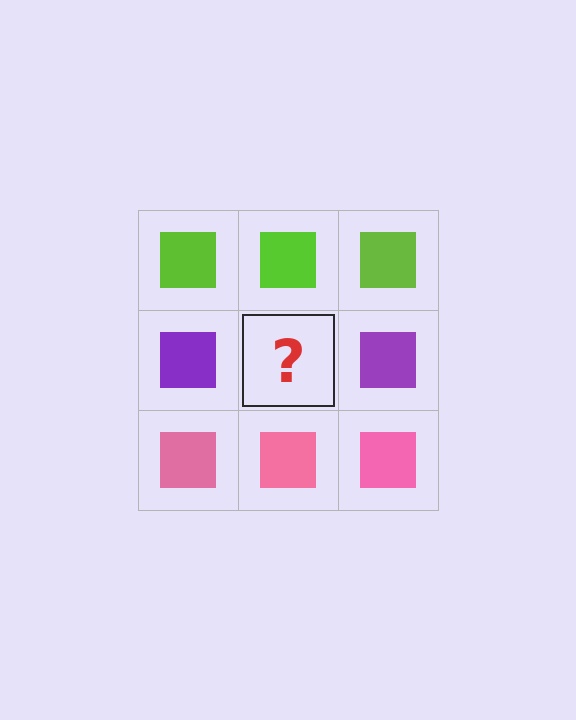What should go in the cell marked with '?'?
The missing cell should contain a purple square.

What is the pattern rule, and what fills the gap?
The rule is that each row has a consistent color. The gap should be filled with a purple square.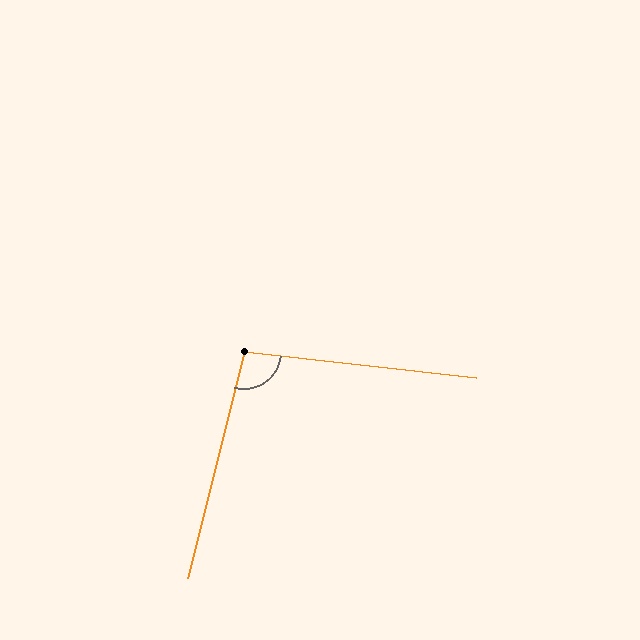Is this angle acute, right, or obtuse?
It is obtuse.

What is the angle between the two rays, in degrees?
Approximately 98 degrees.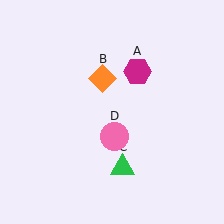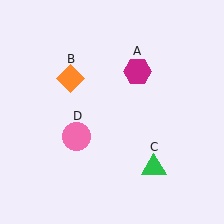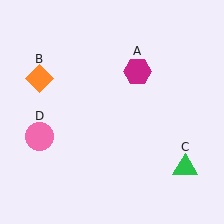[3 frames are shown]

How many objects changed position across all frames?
3 objects changed position: orange diamond (object B), green triangle (object C), pink circle (object D).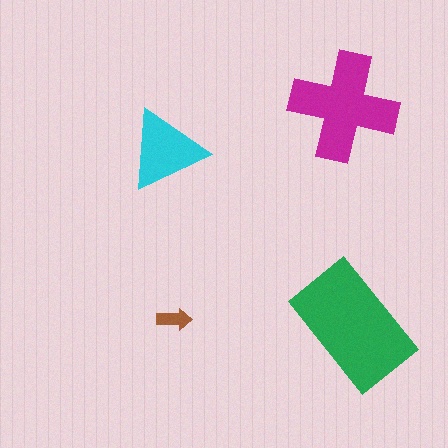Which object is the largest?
The green rectangle.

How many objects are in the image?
There are 4 objects in the image.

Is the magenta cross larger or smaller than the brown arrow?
Larger.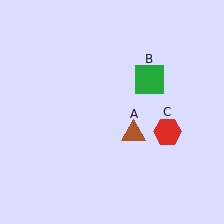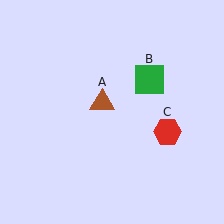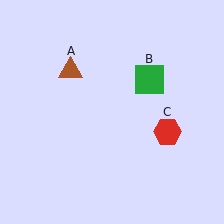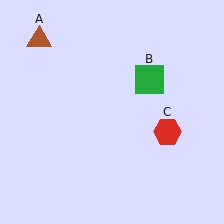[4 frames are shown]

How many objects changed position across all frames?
1 object changed position: brown triangle (object A).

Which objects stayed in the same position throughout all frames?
Green square (object B) and red hexagon (object C) remained stationary.